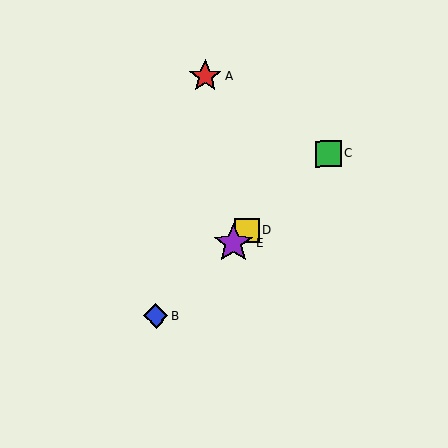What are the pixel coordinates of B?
Object B is at (156, 316).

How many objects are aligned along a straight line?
4 objects (B, C, D, E) are aligned along a straight line.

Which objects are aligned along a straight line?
Objects B, C, D, E are aligned along a straight line.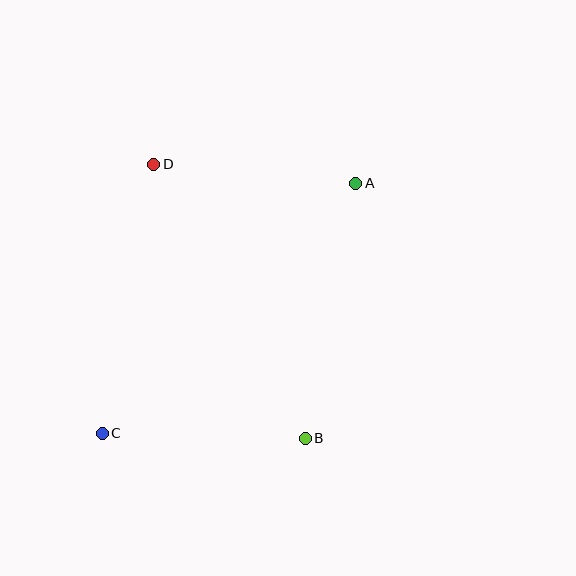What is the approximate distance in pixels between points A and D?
The distance between A and D is approximately 203 pixels.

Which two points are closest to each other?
Points B and C are closest to each other.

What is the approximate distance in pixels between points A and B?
The distance between A and B is approximately 260 pixels.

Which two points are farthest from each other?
Points A and C are farthest from each other.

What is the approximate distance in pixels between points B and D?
The distance between B and D is approximately 313 pixels.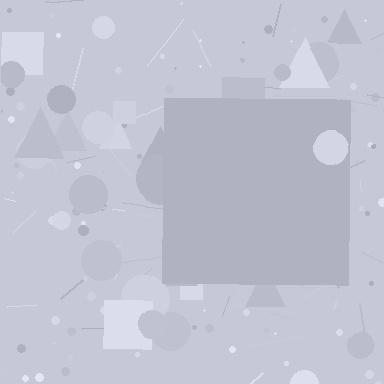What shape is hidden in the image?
A square is hidden in the image.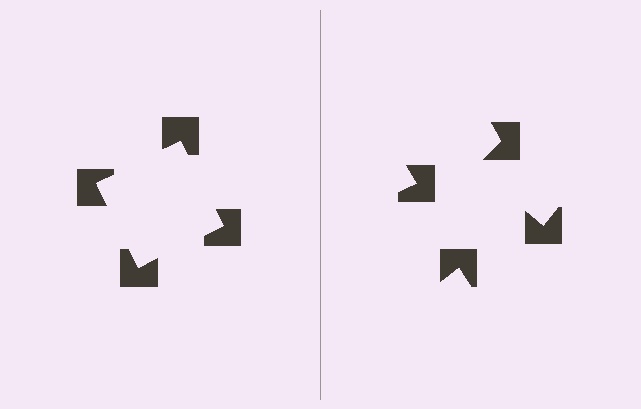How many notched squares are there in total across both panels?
8 — 4 on each side.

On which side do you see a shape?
An illusory square appears on the left side. On the right side the wedge cuts are rotated, so no coherent shape forms.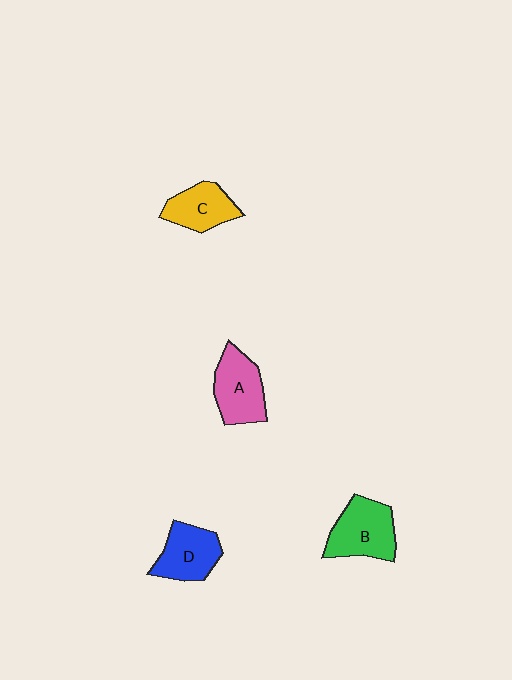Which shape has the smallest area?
Shape C (yellow).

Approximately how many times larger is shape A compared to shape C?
Approximately 1.2 times.